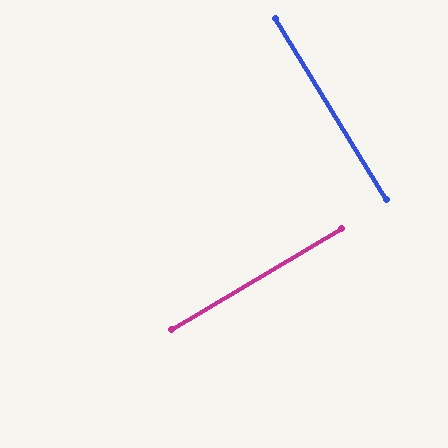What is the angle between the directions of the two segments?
Approximately 89 degrees.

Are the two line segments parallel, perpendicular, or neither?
Perpendicular — they meet at approximately 89°.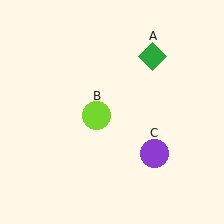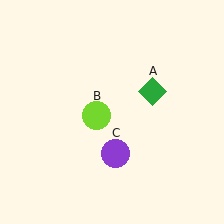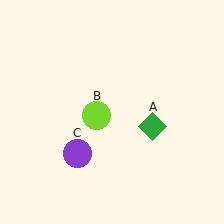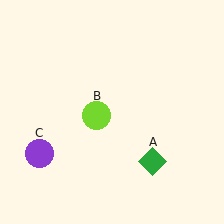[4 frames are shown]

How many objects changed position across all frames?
2 objects changed position: green diamond (object A), purple circle (object C).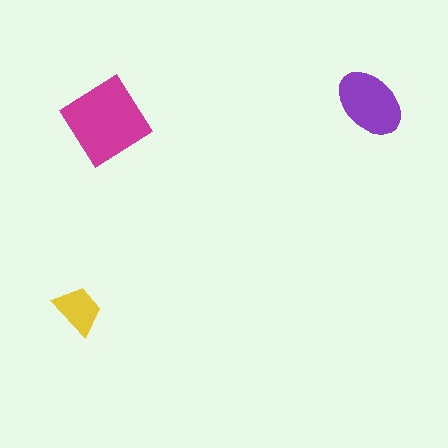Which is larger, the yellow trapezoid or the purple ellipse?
The purple ellipse.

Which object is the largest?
The magenta diamond.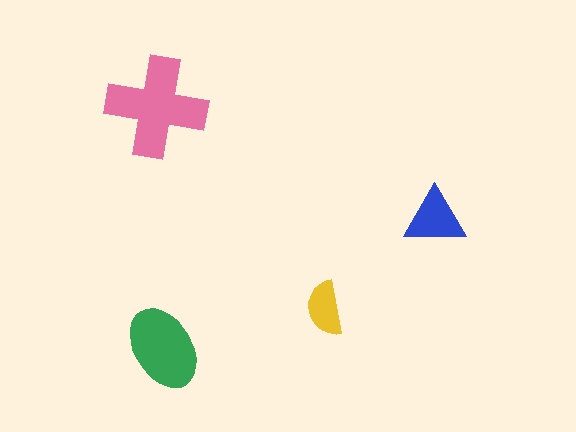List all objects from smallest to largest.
The yellow semicircle, the blue triangle, the green ellipse, the pink cross.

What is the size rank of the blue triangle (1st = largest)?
3rd.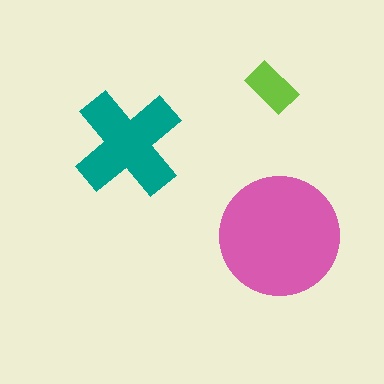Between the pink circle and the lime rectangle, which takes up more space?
The pink circle.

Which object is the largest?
The pink circle.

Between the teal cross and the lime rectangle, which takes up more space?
The teal cross.